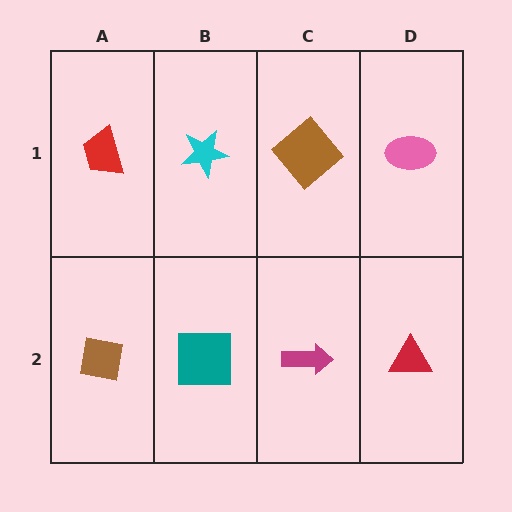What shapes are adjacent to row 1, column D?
A red triangle (row 2, column D), a brown diamond (row 1, column C).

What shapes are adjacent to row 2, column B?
A cyan star (row 1, column B), a brown square (row 2, column A), a magenta arrow (row 2, column C).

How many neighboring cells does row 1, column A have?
2.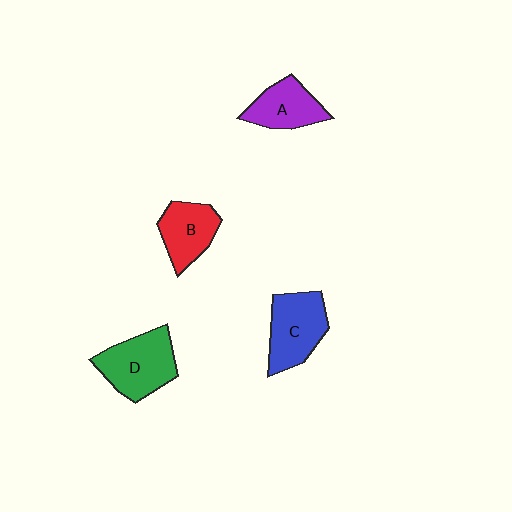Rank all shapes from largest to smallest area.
From largest to smallest: D (green), C (blue), B (red), A (purple).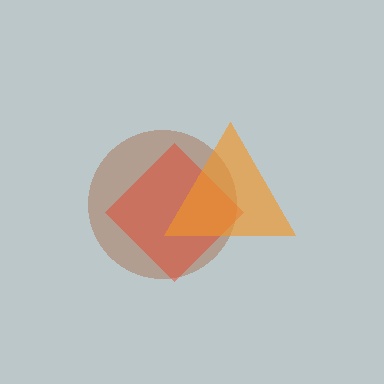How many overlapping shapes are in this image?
There are 3 overlapping shapes in the image.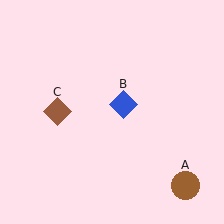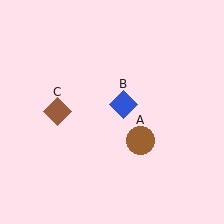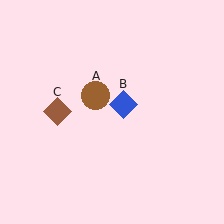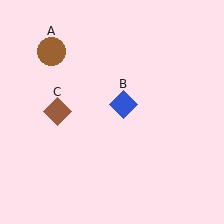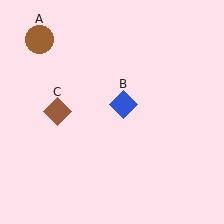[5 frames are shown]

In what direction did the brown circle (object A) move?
The brown circle (object A) moved up and to the left.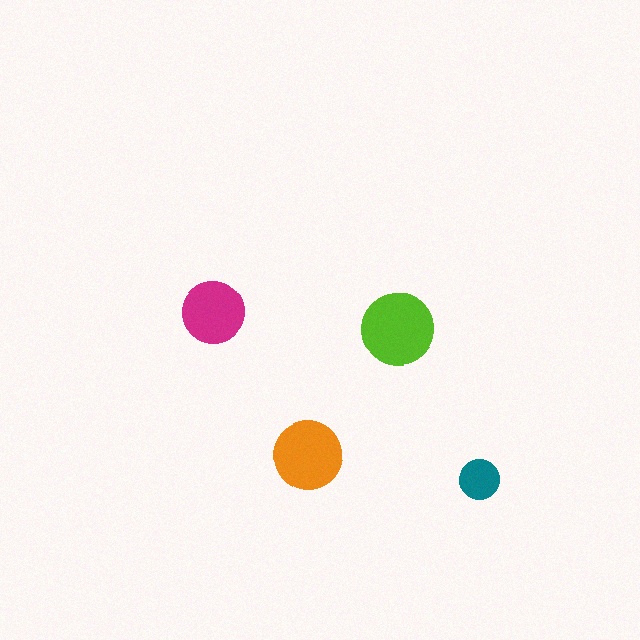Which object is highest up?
The magenta circle is topmost.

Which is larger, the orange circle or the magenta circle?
The orange one.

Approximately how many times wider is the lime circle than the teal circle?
About 2 times wider.